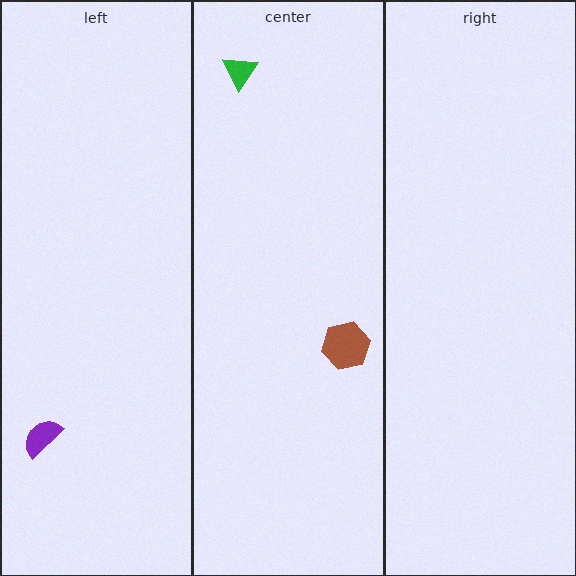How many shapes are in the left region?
1.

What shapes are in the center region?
The green triangle, the brown hexagon.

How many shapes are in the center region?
2.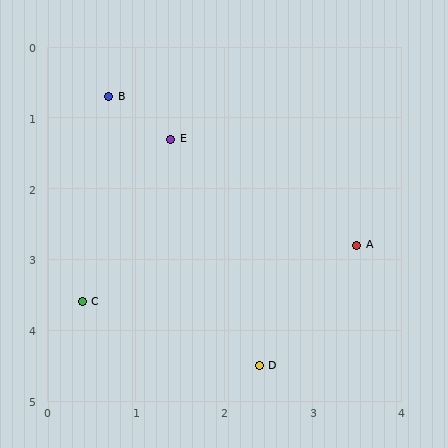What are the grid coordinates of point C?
Point C is at approximately (0.4, 3.6).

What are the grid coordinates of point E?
Point E is at approximately (1.4, 1.3).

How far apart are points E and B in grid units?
Points E and B are about 0.9 grid units apart.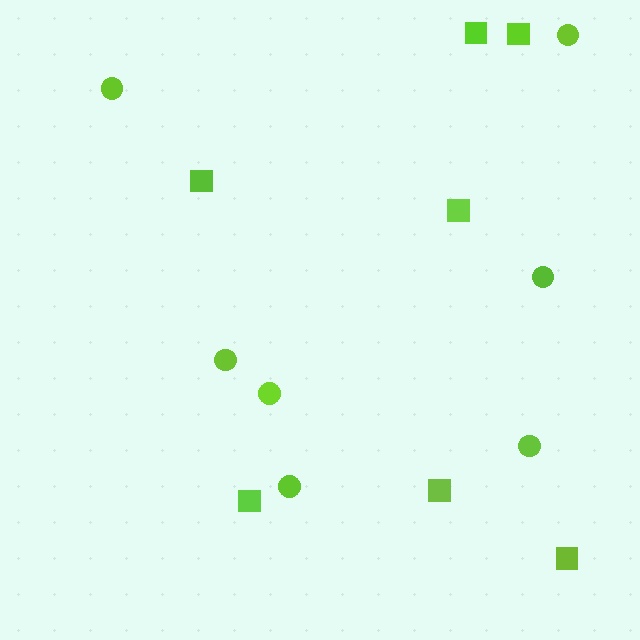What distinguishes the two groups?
There are 2 groups: one group of squares (7) and one group of circles (7).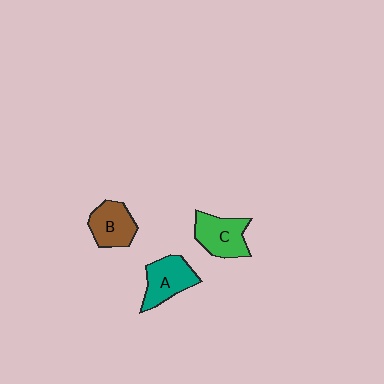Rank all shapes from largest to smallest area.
From largest to smallest: C (green), A (teal), B (brown).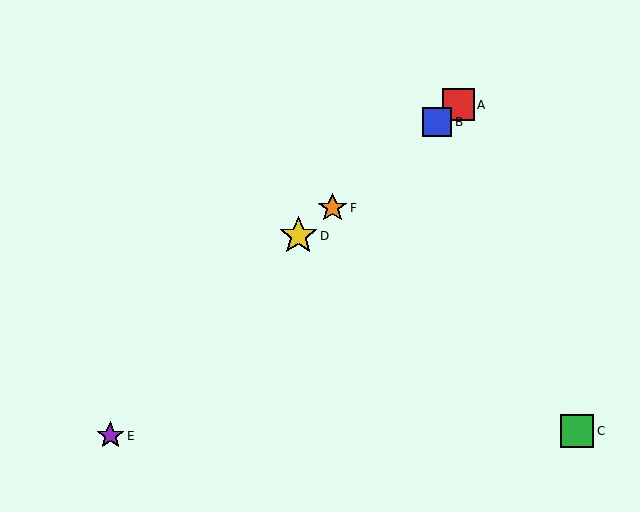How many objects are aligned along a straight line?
4 objects (A, B, D, F) are aligned along a straight line.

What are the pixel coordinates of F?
Object F is at (333, 208).